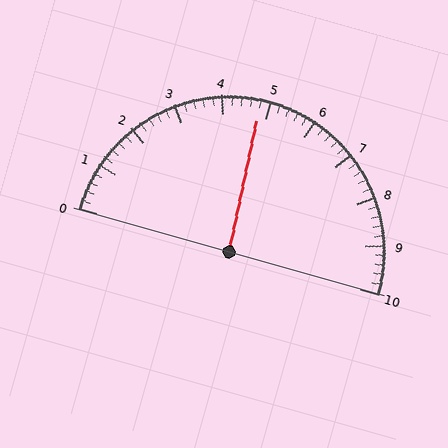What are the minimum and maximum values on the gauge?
The gauge ranges from 0 to 10.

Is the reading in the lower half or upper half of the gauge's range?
The reading is in the lower half of the range (0 to 10).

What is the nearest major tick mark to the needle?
The nearest major tick mark is 5.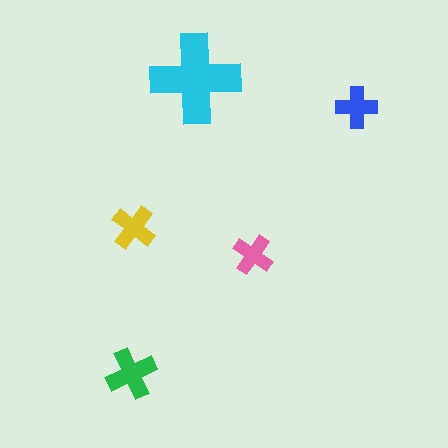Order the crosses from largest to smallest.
the cyan one, the green one, the yellow one, the blue one, the pink one.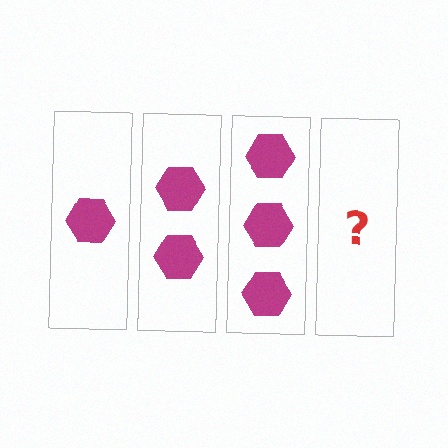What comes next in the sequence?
The next element should be 4 hexagons.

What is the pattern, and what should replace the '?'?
The pattern is that each step adds one more hexagon. The '?' should be 4 hexagons.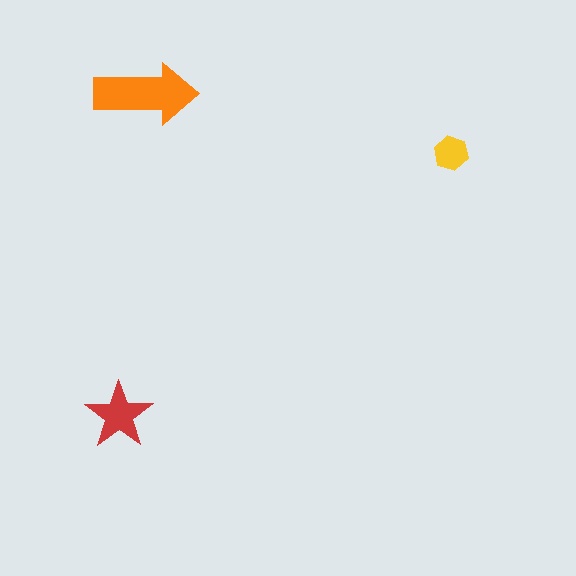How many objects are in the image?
There are 3 objects in the image.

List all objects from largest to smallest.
The orange arrow, the red star, the yellow hexagon.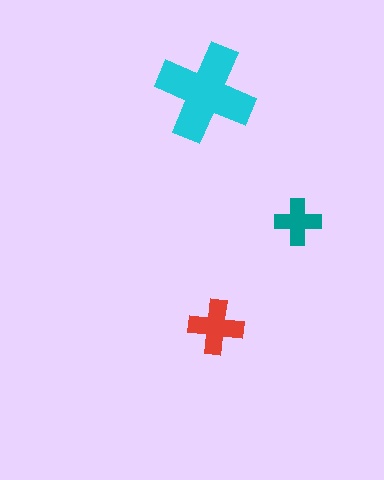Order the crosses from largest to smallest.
the cyan one, the red one, the teal one.